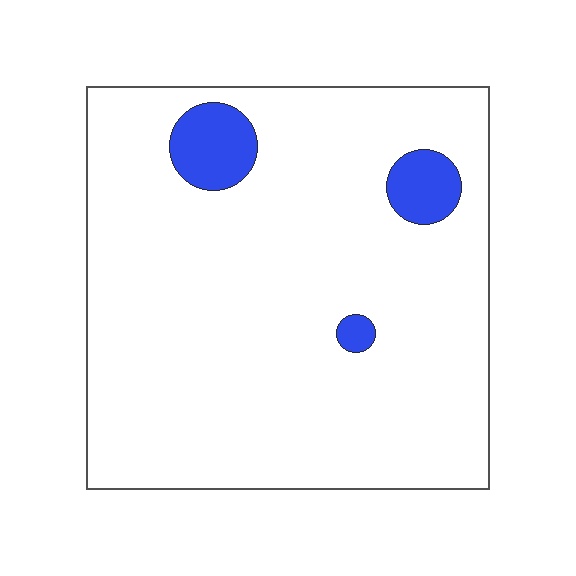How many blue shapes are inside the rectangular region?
3.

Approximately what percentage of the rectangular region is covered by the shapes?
Approximately 5%.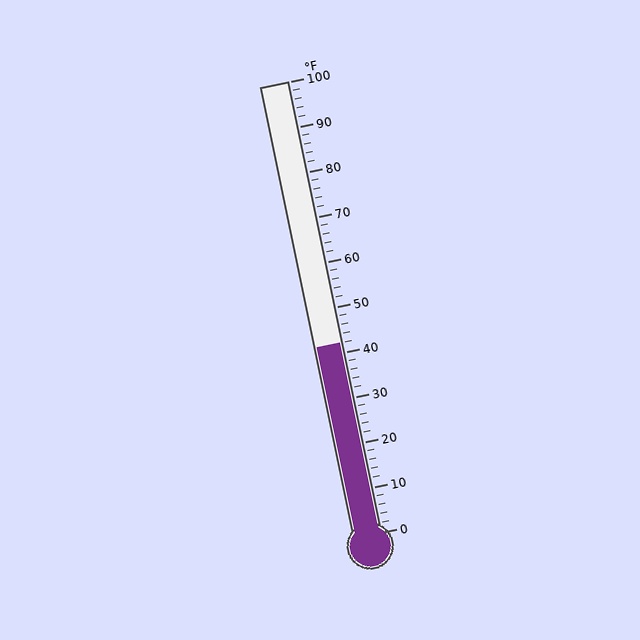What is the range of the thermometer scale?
The thermometer scale ranges from 0°F to 100°F.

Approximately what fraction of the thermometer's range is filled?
The thermometer is filled to approximately 40% of its range.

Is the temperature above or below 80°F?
The temperature is below 80°F.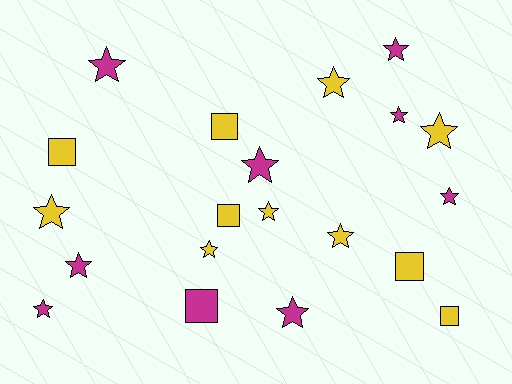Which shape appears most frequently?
Star, with 14 objects.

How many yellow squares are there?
There are 5 yellow squares.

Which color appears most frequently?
Yellow, with 11 objects.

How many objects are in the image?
There are 20 objects.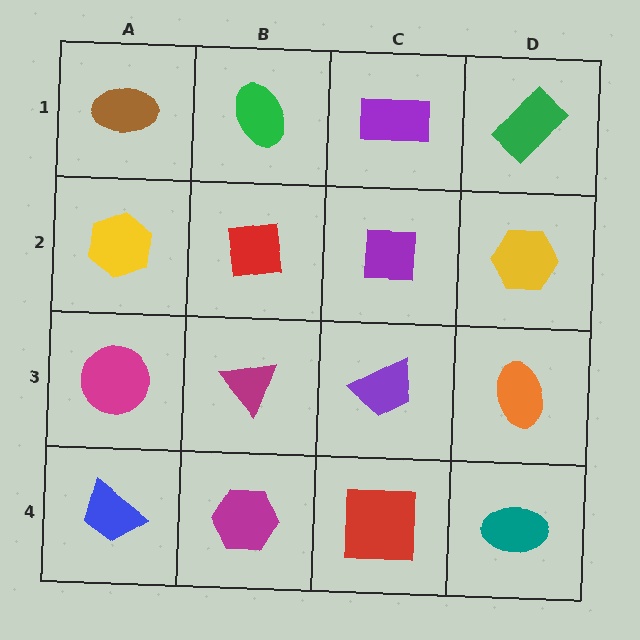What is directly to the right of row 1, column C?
A green rectangle.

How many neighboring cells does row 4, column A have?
2.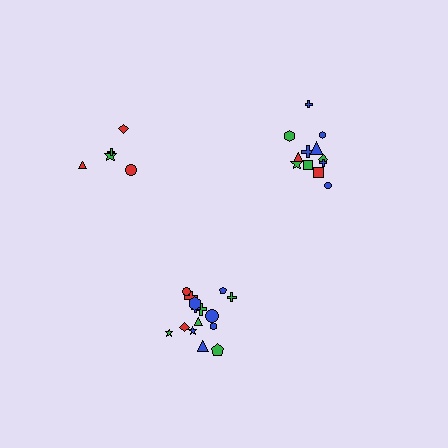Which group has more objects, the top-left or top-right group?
The top-right group.